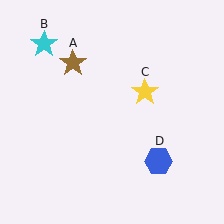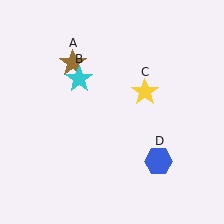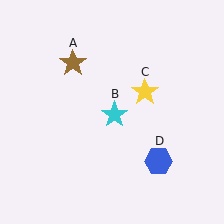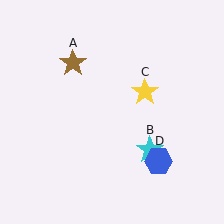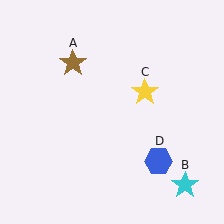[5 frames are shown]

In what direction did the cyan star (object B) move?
The cyan star (object B) moved down and to the right.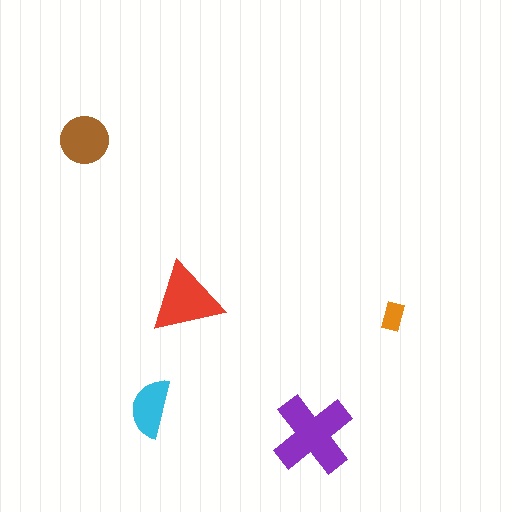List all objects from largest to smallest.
The purple cross, the red triangle, the brown circle, the cyan semicircle, the orange rectangle.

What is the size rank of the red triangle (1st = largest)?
2nd.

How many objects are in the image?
There are 5 objects in the image.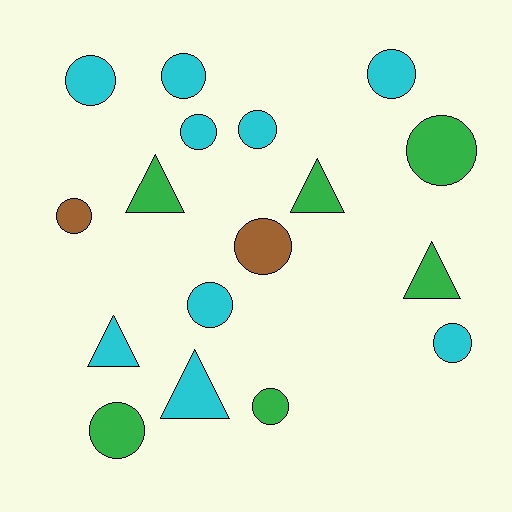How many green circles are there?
There are 3 green circles.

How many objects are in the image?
There are 17 objects.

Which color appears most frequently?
Cyan, with 9 objects.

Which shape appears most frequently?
Circle, with 12 objects.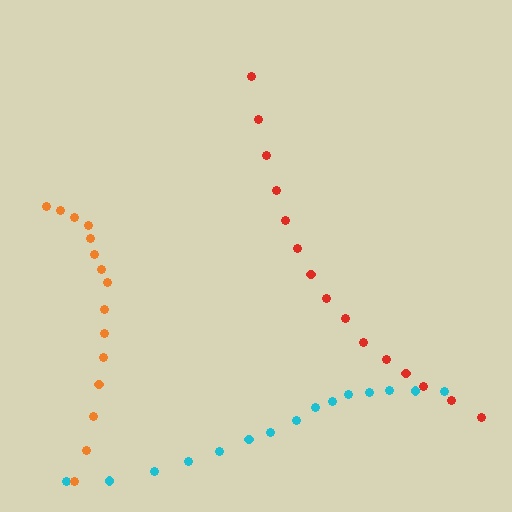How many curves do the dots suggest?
There are 3 distinct paths.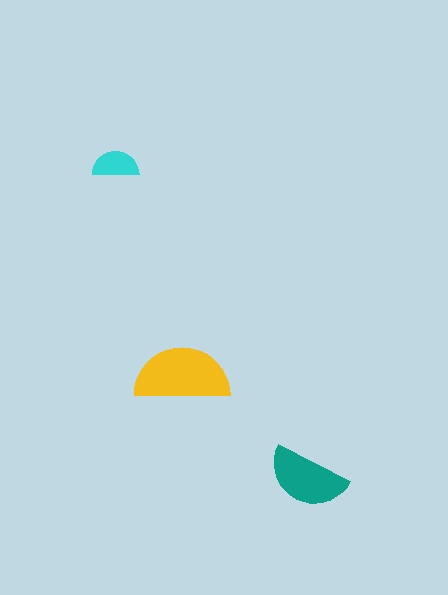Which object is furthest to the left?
The cyan semicircle is leftmost.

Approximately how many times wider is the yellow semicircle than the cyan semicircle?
About 2 times wider.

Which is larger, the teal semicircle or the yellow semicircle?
The yellow one.